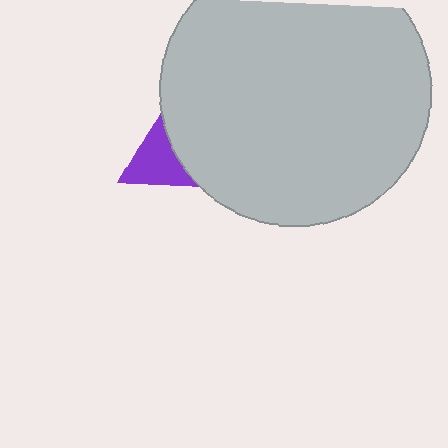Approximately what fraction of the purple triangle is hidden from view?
Roughly 66% of the purple triangle is hidden behind the light gray circle.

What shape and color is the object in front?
The object in front is a light gray circle.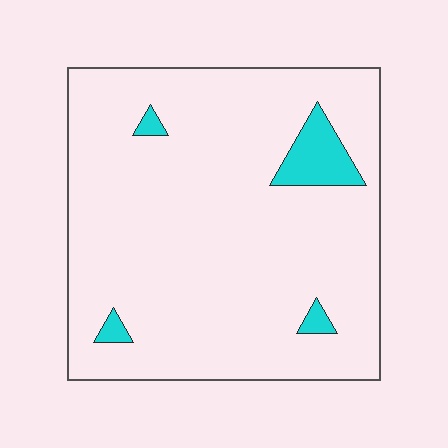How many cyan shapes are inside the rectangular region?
4.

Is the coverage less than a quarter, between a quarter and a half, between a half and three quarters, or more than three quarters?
Less than a quarter.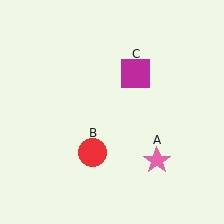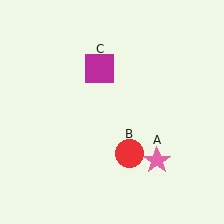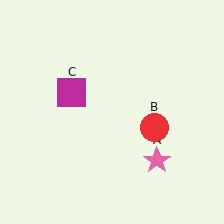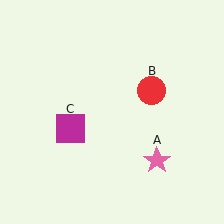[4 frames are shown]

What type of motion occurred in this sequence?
The red circle (object B), magenta square (object C) rotated counterclockwise around the center of the scene.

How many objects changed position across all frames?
2 objects changed position: red circle (object B), magenta square (object C).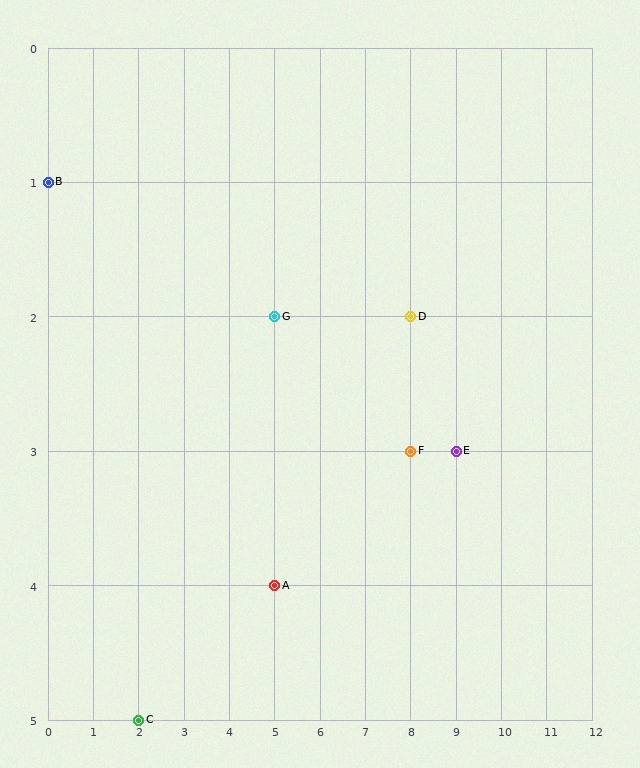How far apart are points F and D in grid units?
Points F and D are 1 row apart.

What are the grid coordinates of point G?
Point G is at grid coordinates (5, 2).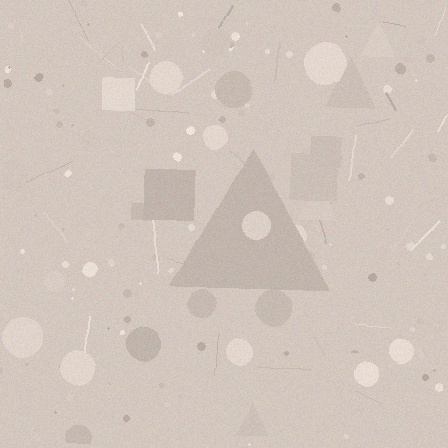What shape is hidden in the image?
A triangle is hidden in the image.